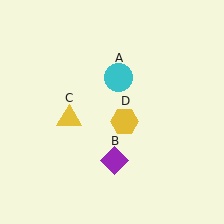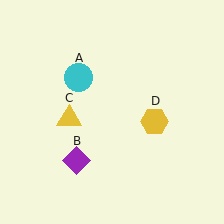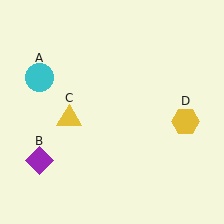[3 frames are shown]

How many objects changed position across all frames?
3 objects changed position: cyan circle (object A), purple diamond (object B), yellow hexagon (object D).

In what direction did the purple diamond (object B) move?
The purple diamond (object B) moved left.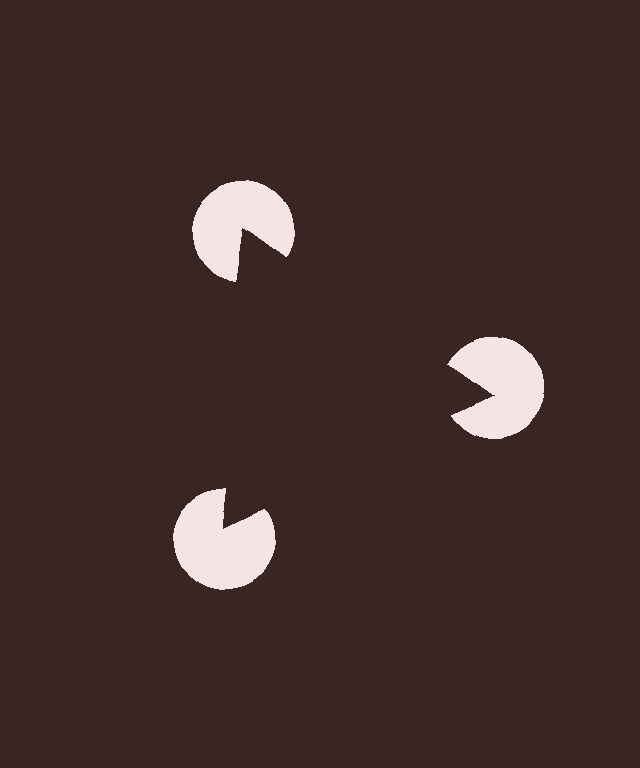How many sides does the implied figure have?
3 sides.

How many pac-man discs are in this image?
There are 3 — one at each vertex of the illusory triangle.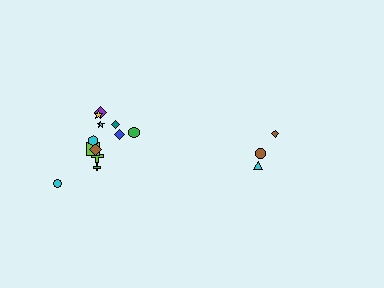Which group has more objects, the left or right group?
The left group.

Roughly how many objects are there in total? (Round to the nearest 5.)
Roughly 15 objects in total.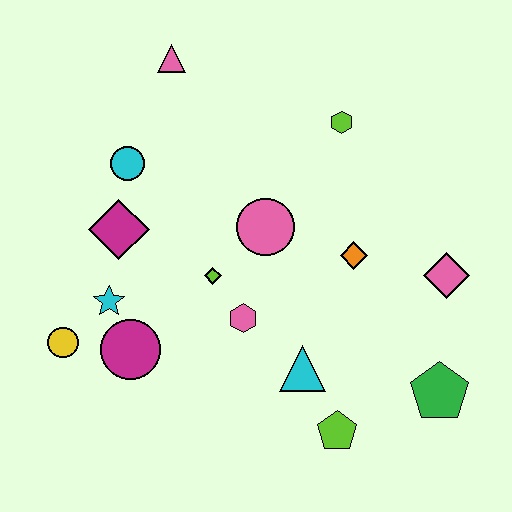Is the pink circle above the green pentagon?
Yes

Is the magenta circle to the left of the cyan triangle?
Yes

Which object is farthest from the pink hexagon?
The pink triangle is farthest from the pink hexagon.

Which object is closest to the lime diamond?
The pink hexagon is closest to the lime diamond.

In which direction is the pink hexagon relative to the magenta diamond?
The pink hexagon is to the right of the magenta diamond.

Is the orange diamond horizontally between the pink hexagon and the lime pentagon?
No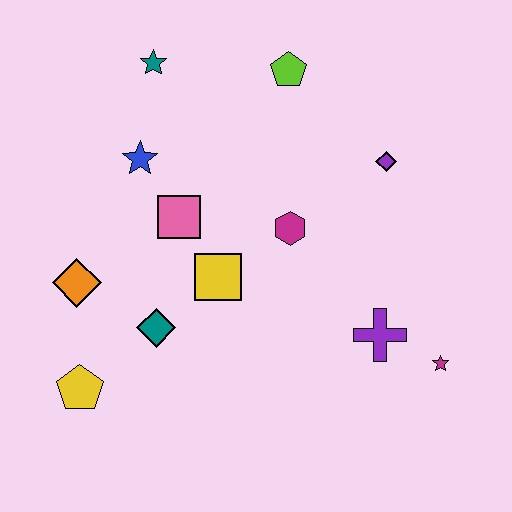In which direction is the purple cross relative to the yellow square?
The purple cross is to the right of the yellow square.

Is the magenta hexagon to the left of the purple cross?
Yes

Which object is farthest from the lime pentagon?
The yellow pentagon is farthest from the lime pentagon.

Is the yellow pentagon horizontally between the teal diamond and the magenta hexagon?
No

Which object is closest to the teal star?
The blue star is closest to the teal star.